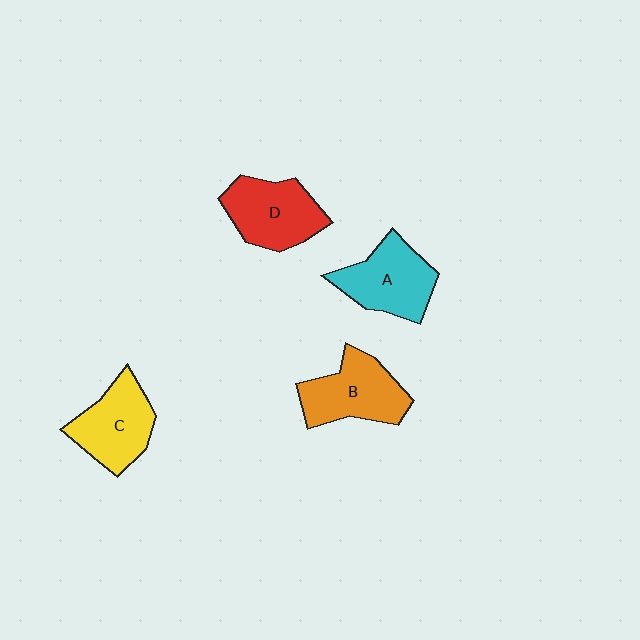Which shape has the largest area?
Shape B (orange).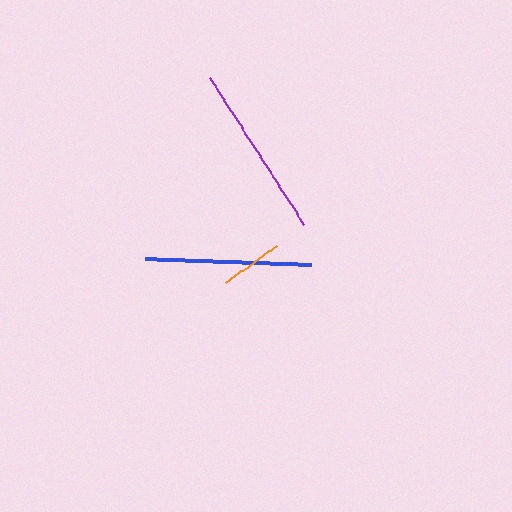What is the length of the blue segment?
The blue segment is approximately 166 pixels long.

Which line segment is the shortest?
The orange line is the shortest at approximately 63 pixels.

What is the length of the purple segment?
The purple segment is approximately 174 pixels long.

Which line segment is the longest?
The purple line is the longest at approximately 174 pixels.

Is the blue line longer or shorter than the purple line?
The purple line is longer than the blue line.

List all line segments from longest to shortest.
From longest to shortest: purple, blue, orange.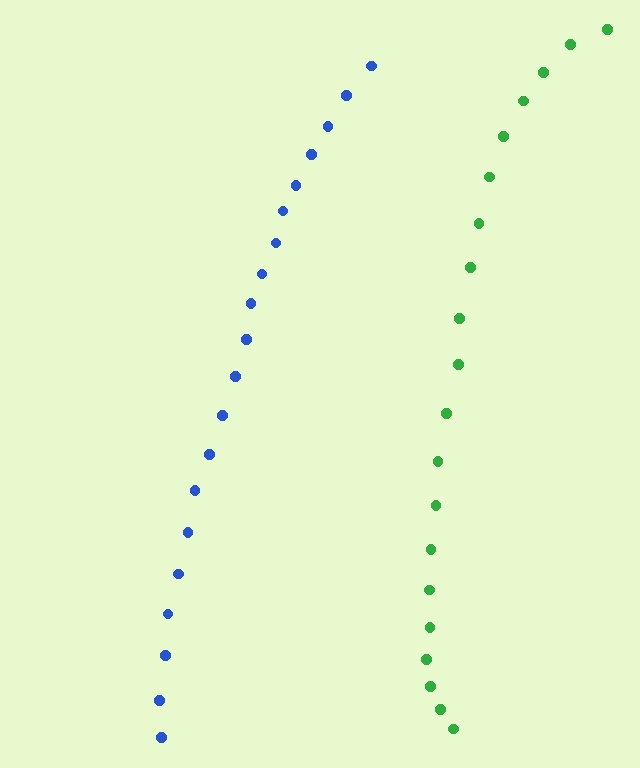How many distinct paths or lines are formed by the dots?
There are 2 distinct paths.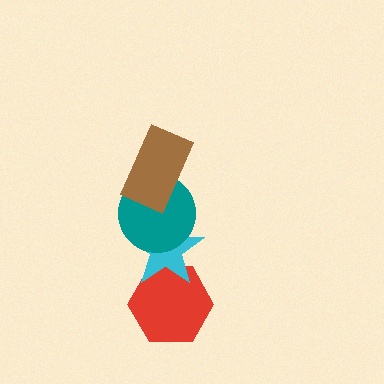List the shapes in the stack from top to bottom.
From top to bottom: the brown rectangle, the teal circle, the cyan star, the red hexagon.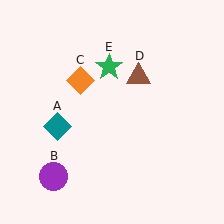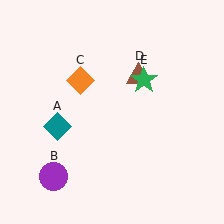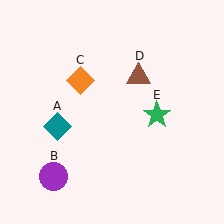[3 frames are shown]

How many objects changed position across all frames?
1 object changed position: green star (object E).